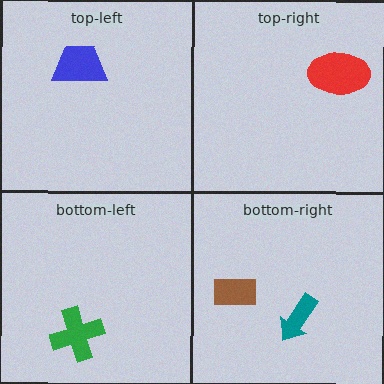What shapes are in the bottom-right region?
The teal arrow, the brown rectangle.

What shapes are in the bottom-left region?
The green cross.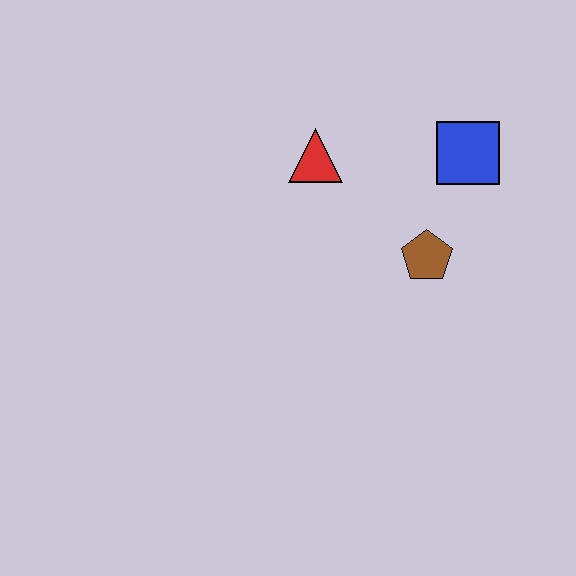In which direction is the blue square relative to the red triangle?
The blue square is to the right of the red triangle.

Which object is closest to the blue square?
The brown pentagon is closest to the blue square.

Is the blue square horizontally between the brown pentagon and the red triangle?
No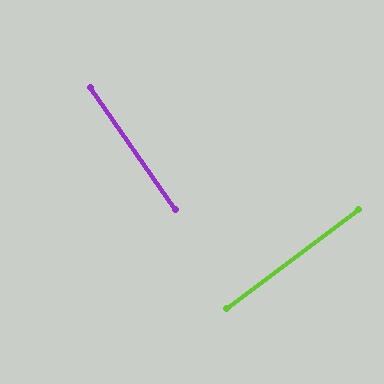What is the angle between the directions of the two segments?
Approximately 88 degrees.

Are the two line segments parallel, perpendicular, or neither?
Perpendicular — they meet at approximately 88°.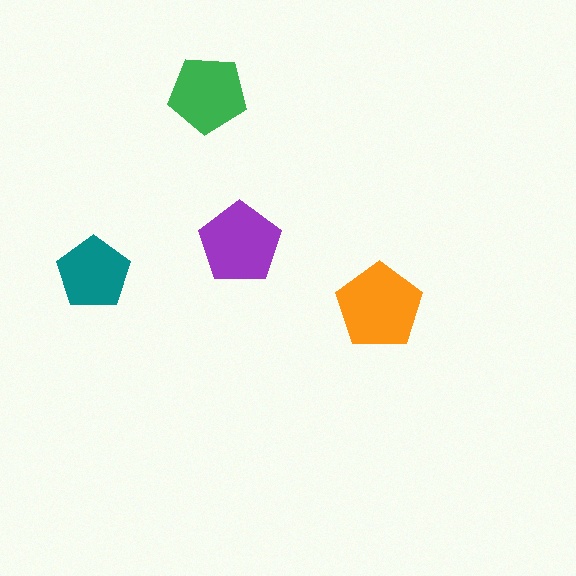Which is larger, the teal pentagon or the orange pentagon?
The orange one.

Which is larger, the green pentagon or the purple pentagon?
The purple one.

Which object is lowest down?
The orange pentagon is bottommost.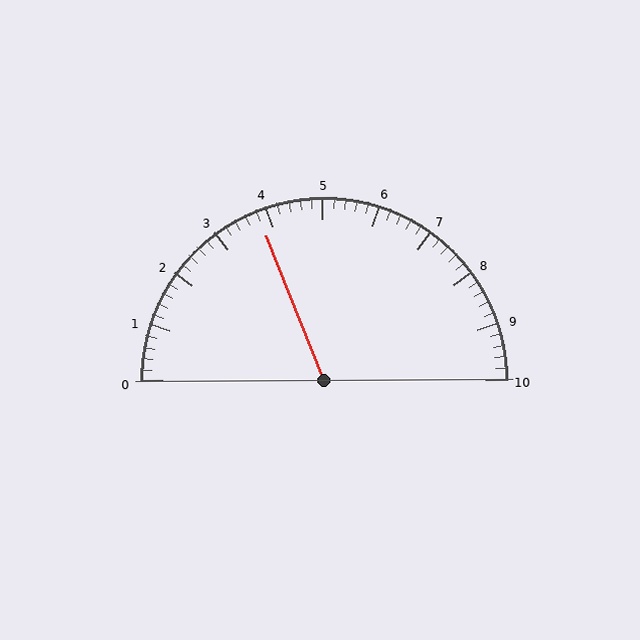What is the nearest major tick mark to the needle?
The nearest major tick mark is 4.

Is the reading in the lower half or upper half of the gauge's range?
The reading is in the lower half of the range (0 to 10).